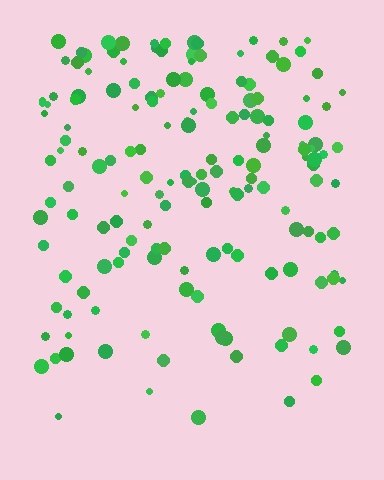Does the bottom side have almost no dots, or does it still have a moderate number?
Still a moderate number, just noticeably fewer than the top.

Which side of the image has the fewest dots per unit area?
The bottom.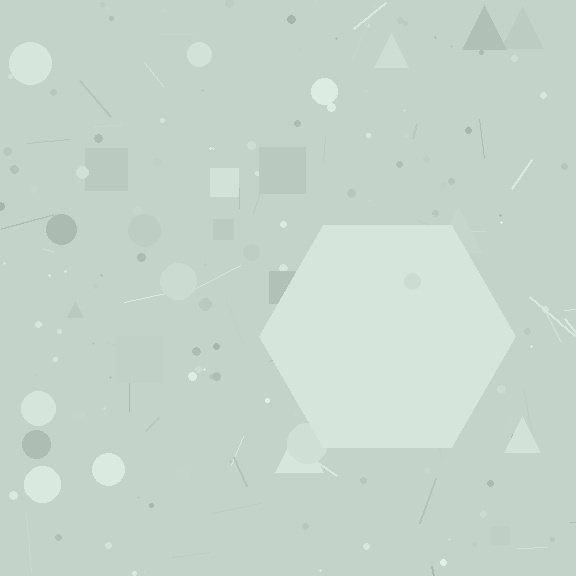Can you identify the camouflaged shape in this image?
The camouflaged shape is a hexagon.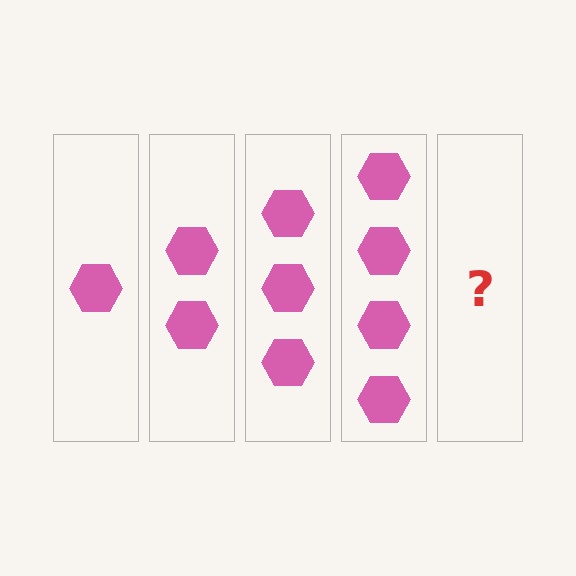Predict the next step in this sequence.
The next step is 5 hexagons.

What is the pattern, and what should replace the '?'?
The pattern is that each step adds one more hexagon. The '?' should be 5 hexagons.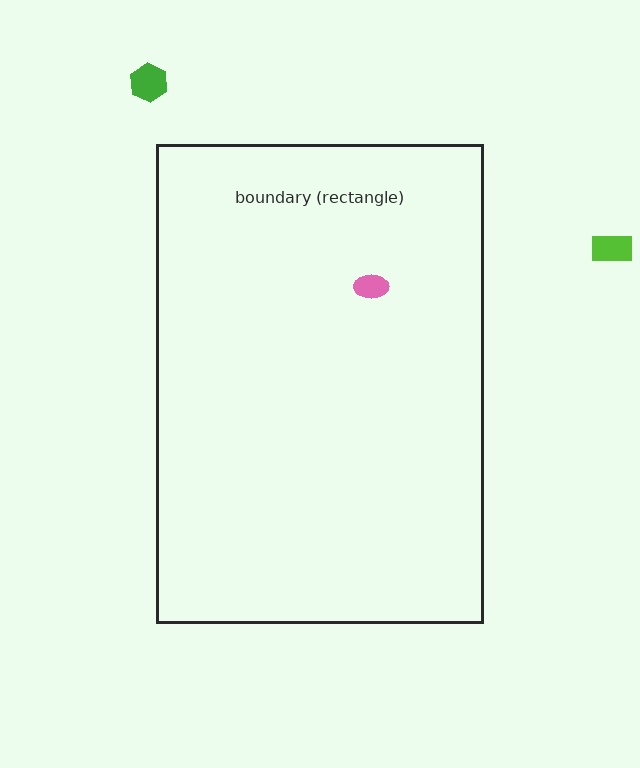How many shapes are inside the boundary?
1 inside, 2 outside.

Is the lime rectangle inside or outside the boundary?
Outside.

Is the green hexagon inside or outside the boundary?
Outside.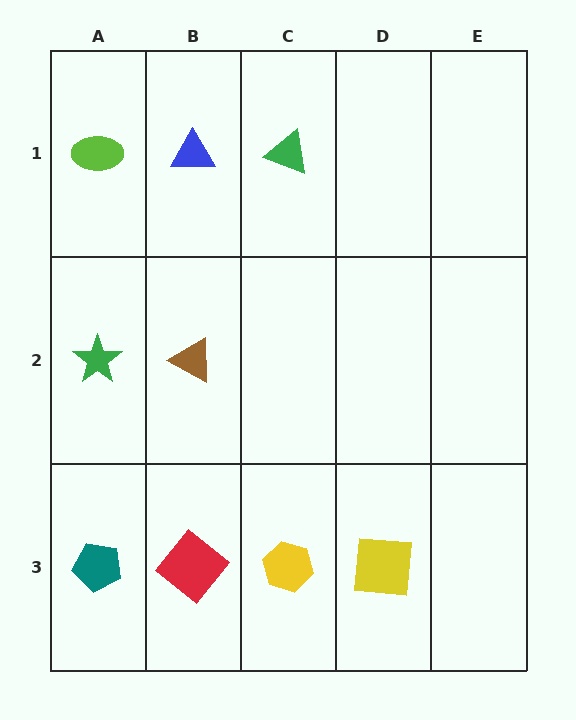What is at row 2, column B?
A brown triangle.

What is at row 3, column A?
A teal pentagon.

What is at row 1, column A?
A lime ellipse.